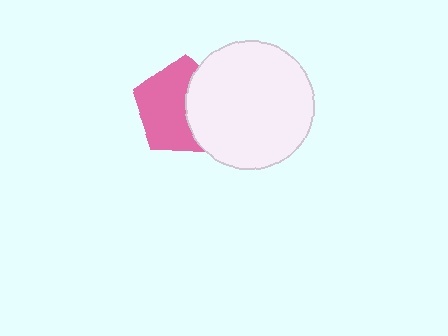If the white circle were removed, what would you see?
You would see the complete pink pentagon.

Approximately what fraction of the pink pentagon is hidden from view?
Roughly 40% of the pink pentagon is hidden behind the white circle.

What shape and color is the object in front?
The object in front is a white circle.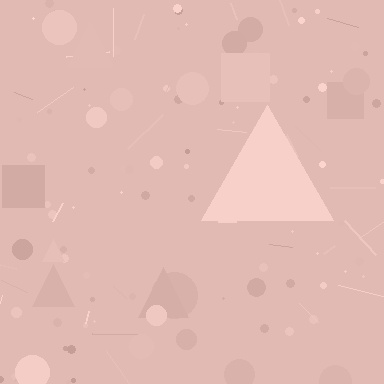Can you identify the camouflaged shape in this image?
The camouflaged shape is a triangle.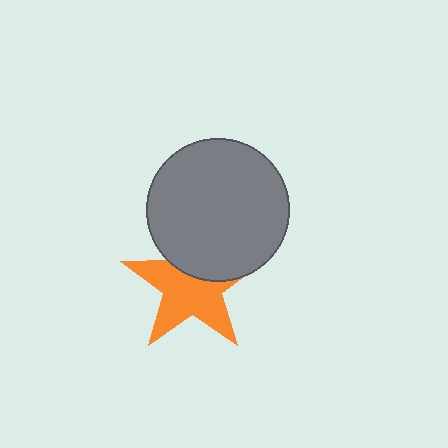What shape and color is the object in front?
The object in front is a gray circle.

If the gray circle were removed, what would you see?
You would see the complete orange star.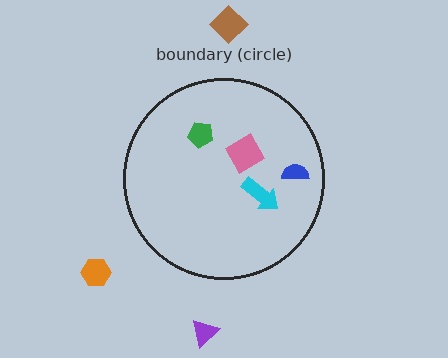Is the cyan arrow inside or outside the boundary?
Inside.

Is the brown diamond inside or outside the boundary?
Outside.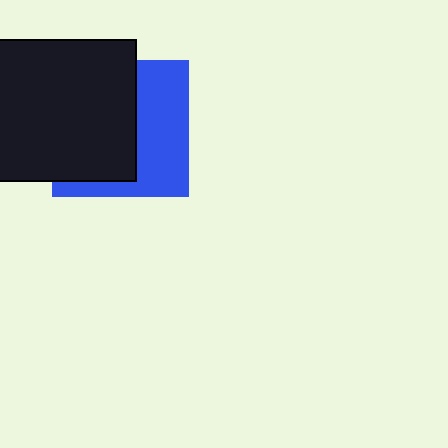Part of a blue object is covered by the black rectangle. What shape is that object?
It is a square.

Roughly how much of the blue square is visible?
A small part of it is visible (roughly 45%).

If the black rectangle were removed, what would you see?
You would see the complete blue square.